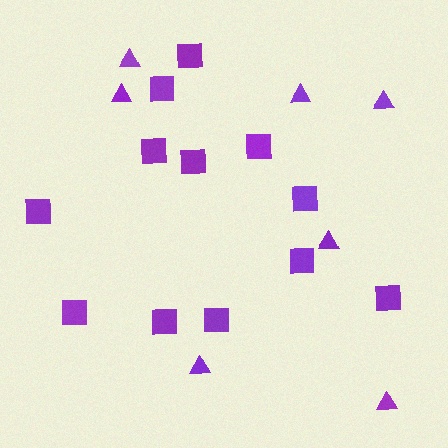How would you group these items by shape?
There are 2 groups: one group of squares (12) and one group of triangles (7).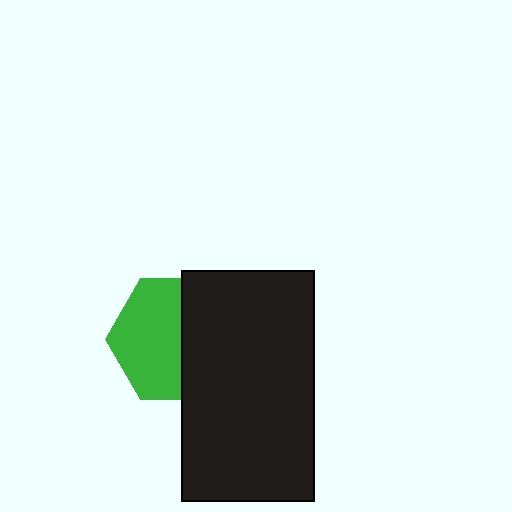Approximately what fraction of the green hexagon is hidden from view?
Roughly 44% of the green hexagon is hidden behind the black rectangle.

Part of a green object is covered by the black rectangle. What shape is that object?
It is a hexagon.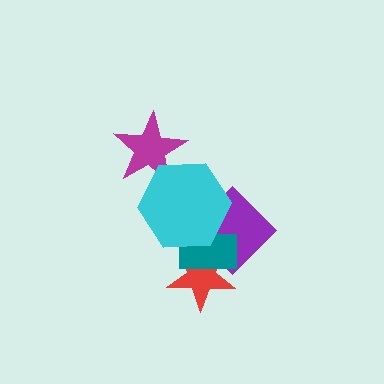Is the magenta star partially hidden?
Yes, it is partially covered by another shape.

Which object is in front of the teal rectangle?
The cyan hexagon is in front of the teal rectangle.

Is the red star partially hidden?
Yes, it is partially covered by another shape.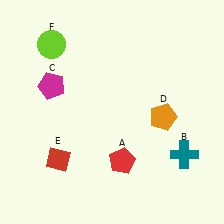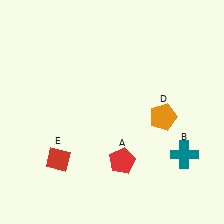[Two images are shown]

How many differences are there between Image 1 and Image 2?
There are 2 differences between the two images.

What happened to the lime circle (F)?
The lime circle (F) was removed in Image 2. It was in the top-left area of Image 1.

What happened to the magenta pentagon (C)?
The magenta pentagon (C) was removed in Image 2. It was in the top-left area of Image 1.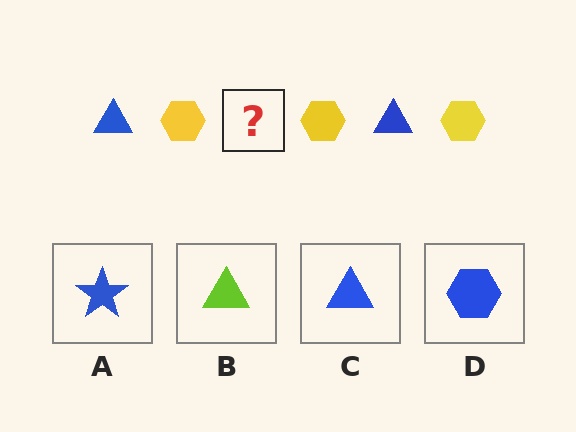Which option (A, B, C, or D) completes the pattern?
C.